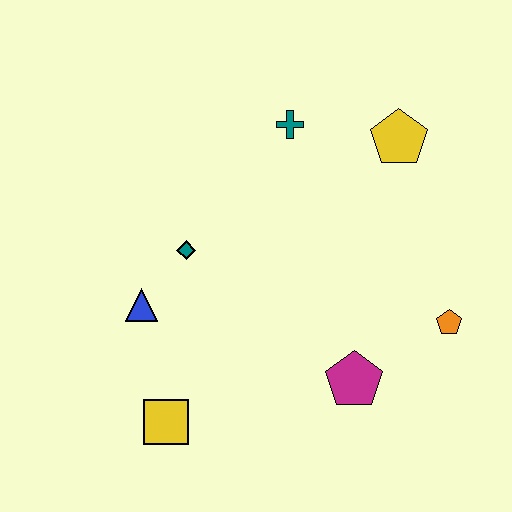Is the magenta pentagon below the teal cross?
Yes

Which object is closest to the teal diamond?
The blue triangle is closest to the teal diamond.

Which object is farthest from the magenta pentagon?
The teal cross is farthest from the magenta pentagon.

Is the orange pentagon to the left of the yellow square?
No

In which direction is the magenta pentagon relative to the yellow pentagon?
The magenta pentagon is below the yellow pentagon.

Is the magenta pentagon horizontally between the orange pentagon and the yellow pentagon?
No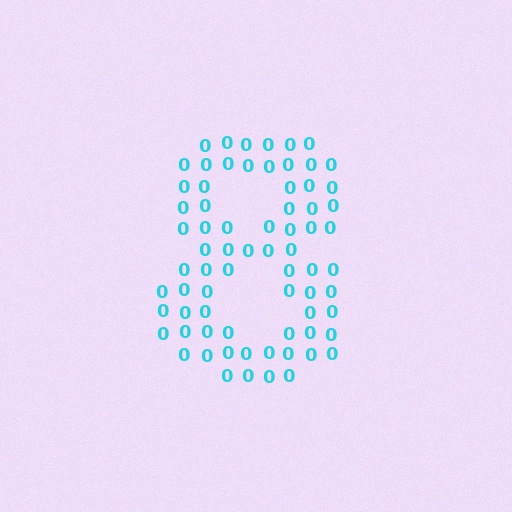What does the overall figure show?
The overall figure shows the digit 8.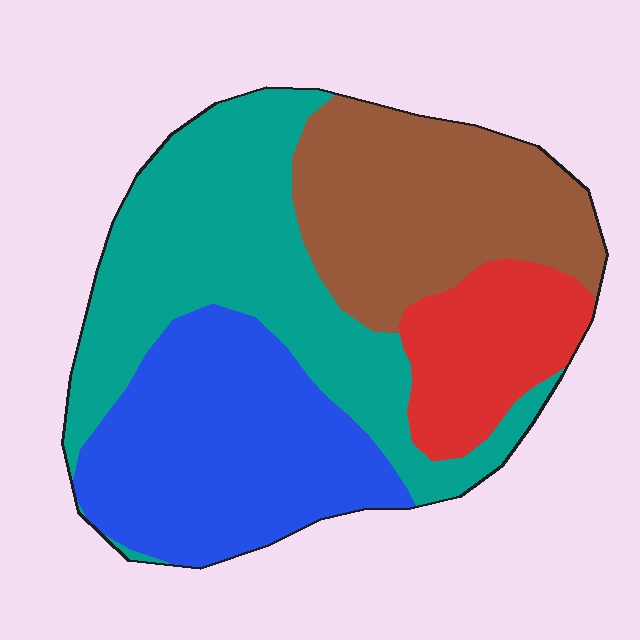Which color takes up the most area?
Teal, at roughly 35%.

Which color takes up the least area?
Red, at roughly 15%.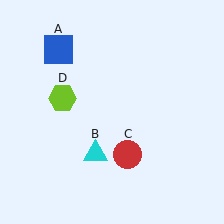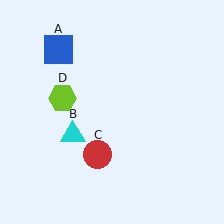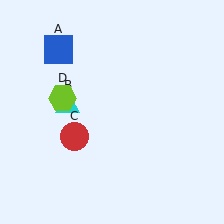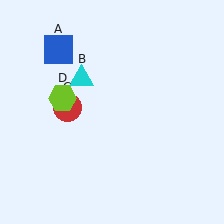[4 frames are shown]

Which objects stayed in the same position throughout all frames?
Blue square (object A) and lime hexagon (object D) remained stationary.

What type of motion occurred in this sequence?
The cyan triangle (object B), red circle (object C) rotated clockwise around the center of the scene.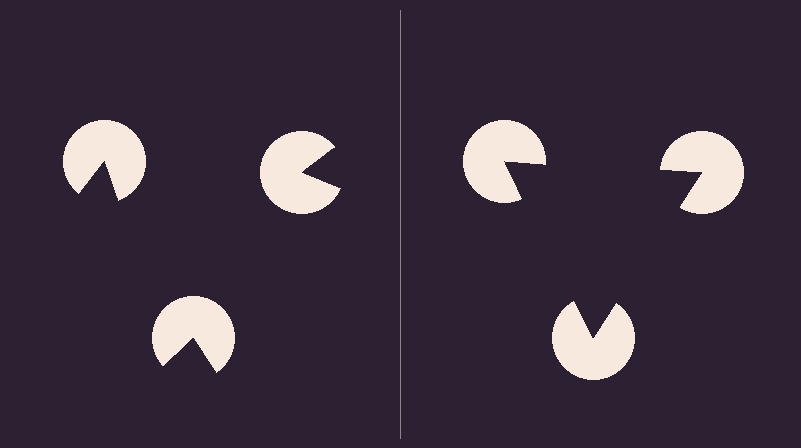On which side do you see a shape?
An illusory triangle appears on the right side. On the left side the wedge cuts are rotated, so no coherent shape forms.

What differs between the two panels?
The pac-man discs are positioned identically on both sides; only the wedge orientations differ. On the right they align to a triangle; on the left they are misaligned.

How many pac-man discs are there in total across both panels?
6 — 3 on each side.